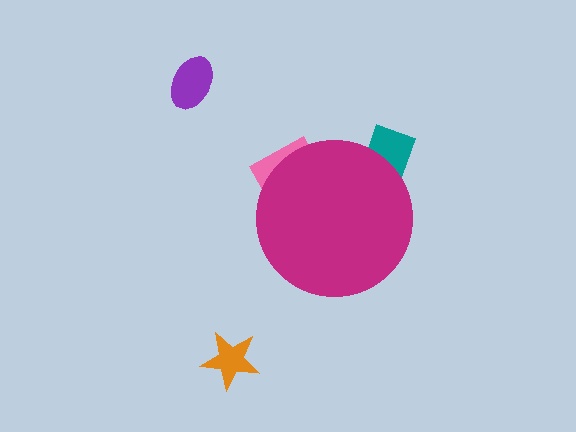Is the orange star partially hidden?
No, the orange star is fully visible.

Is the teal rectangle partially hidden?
Yes, the teal rectangle is partially hidden behind the magenta circle.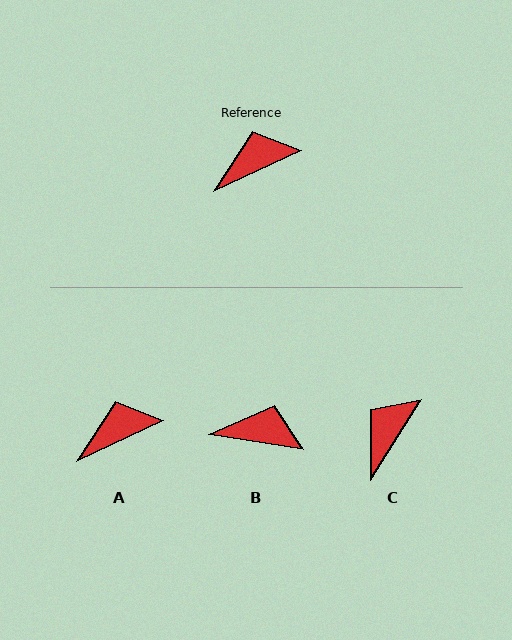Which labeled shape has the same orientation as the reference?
A.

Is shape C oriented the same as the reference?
No, it is off by about 33 degrees.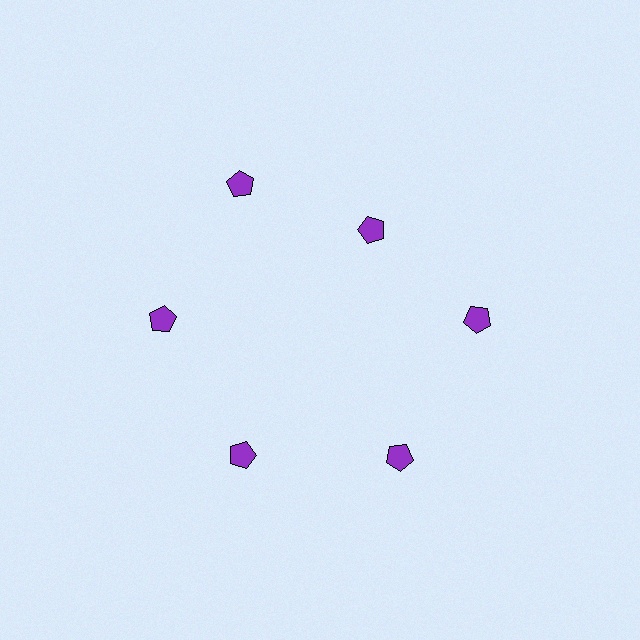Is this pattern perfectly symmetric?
No. The 6 purple pentagons are arranged in a ring, but one element near the 1 o'clock position is pulled inward toward the center, breaking the 6-fold rotational symmetry.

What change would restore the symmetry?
The symmetry would be restored by moving it outward, back onto the ring so that all 6 pentagons sit at equal angles and equal distance from the center.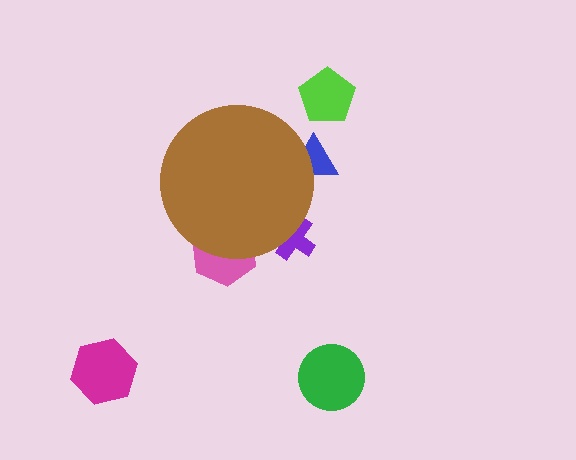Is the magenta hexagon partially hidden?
No, the magenta hexagon is fully visible.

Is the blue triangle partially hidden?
Yes, the blue triangle is partially hidden behind the brown circle.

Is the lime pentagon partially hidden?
No, the lime pentagon is fully visible.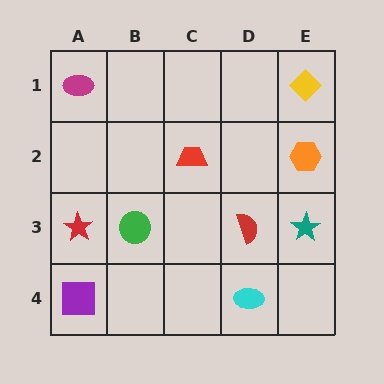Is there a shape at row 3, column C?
No, that cell is empty.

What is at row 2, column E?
An orange hexagon.